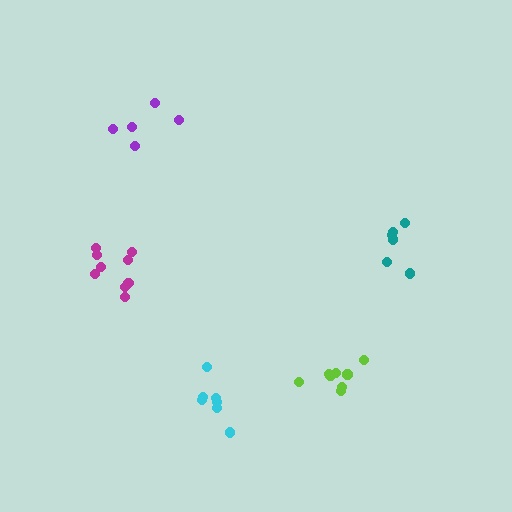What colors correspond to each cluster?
The clusters are colored: purple, lime, cyan, magenta, teal.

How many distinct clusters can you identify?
There are 5 distinct clusters.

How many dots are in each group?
Group 1: 5 dots, Group 2: 8 dots, Group 3: 7 dots, Group 4: 9 dots, Group 5: 6 dots (35 total).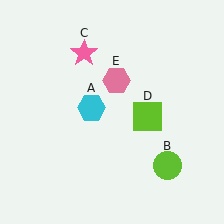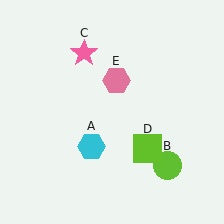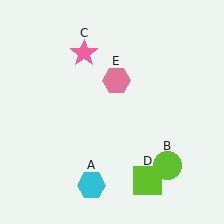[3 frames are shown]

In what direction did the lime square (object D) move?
The lime square (object D) moved down.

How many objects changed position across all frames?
2 objects changed position: cyan hexagon (object A), lime square (object D).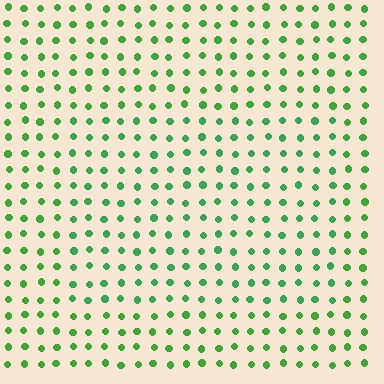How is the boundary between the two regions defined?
The boundary is defined purely by a slight shift in hue (about 18 degrees). Spacing, size, and orientation are identical on both sides.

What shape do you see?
I see a rectangle.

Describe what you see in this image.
The image is filled with small green elements in a uniform arrangement. A rectangle-shaped region is visible where the elements are tinted to a slightly different hue, forming a subtle color boundary.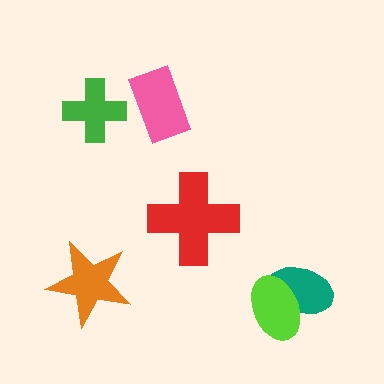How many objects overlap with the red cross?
0 objects overlap with the red cross.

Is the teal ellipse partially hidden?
Yes, it is partially covered by another shape.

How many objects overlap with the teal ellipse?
1 object overlaps with the teal ellipse.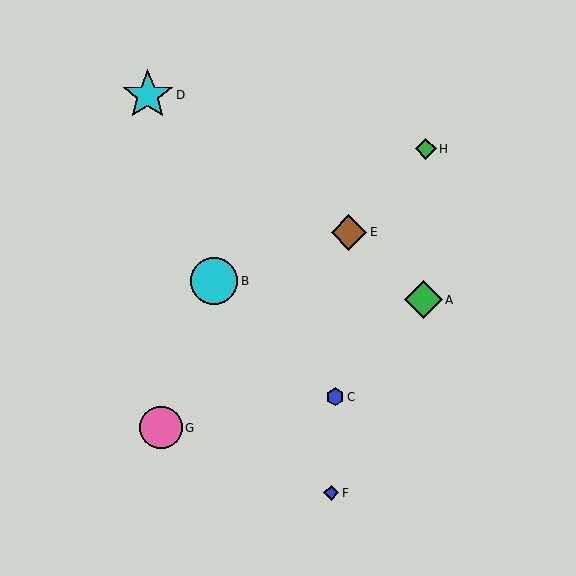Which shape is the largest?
The cyan star (labeled D) is the largest.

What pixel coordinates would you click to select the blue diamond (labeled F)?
Click at (331, 493) to select the blue diamond F.